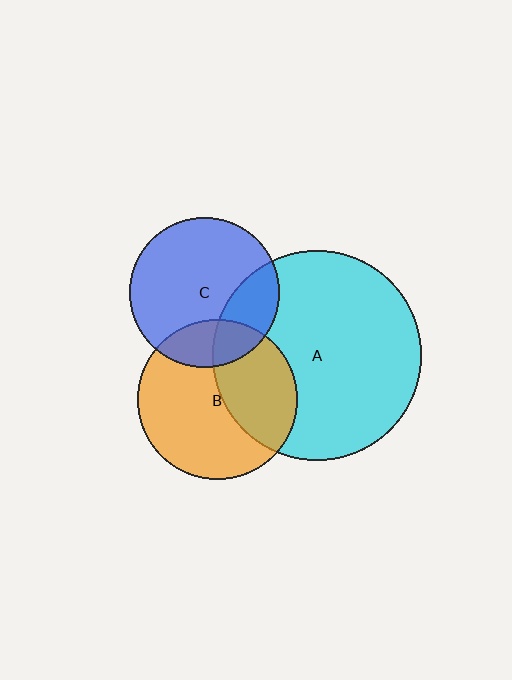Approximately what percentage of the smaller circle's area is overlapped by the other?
Approximately 40%.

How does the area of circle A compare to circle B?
Approximately 1.7 times.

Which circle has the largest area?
Circle A (cyan).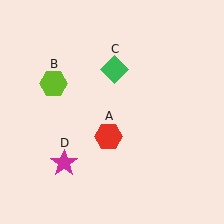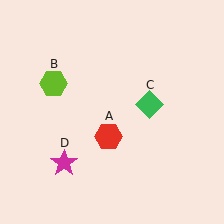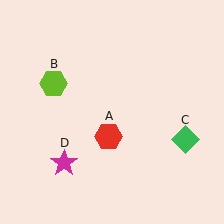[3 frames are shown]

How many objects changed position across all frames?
1 object changed position: green diamond (object C).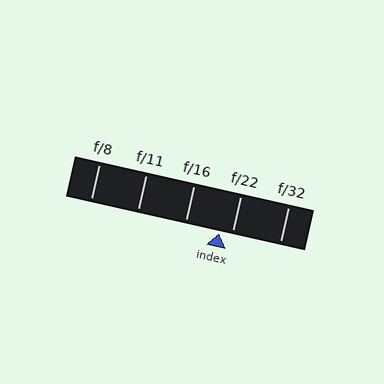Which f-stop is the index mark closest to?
The index mark is closest to f/22.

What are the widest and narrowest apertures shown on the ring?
The widest aperture shown is f/8 and the narrowest is f/32.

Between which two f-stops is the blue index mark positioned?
The index mark is between f/16 and f/22.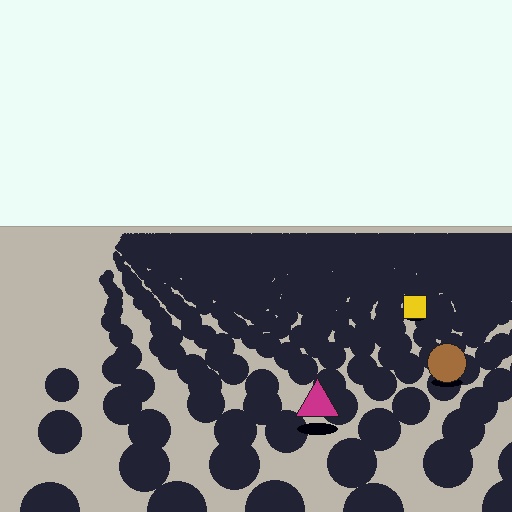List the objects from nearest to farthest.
From nearest to farthest: the magenta triangle, the brown circle, the yellow square.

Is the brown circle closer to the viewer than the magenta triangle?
No. The magenta triangle is closer — you can tell from the texture gradient: the ground texture is coarser near it.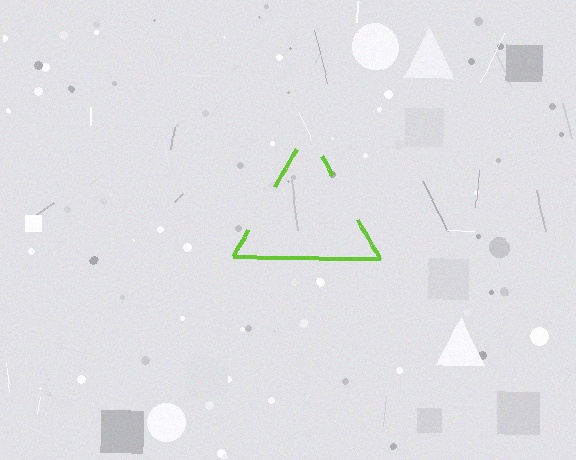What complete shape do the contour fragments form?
The contour fragments form a triangle.